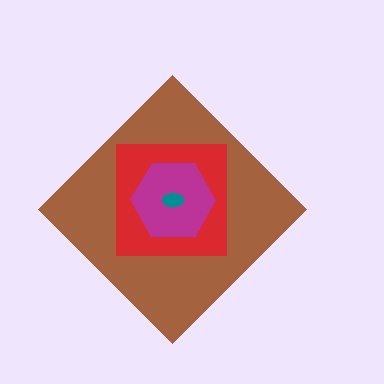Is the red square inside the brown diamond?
Yes.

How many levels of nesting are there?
4.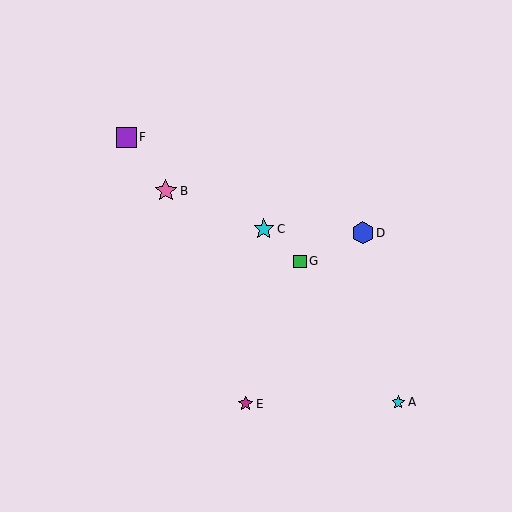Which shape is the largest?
The pink star (labeled B) is the largest.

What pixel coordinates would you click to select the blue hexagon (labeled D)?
Click at (363, 233) to select the blue hexagon D.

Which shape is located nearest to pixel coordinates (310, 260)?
The green square (labeled G) at (300, 261) is nearest to that location.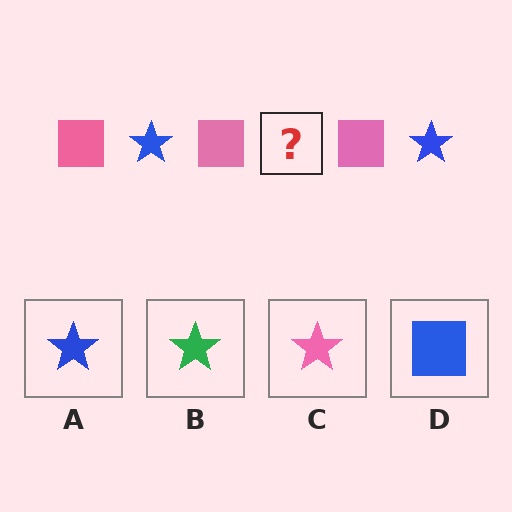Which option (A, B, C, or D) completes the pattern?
A.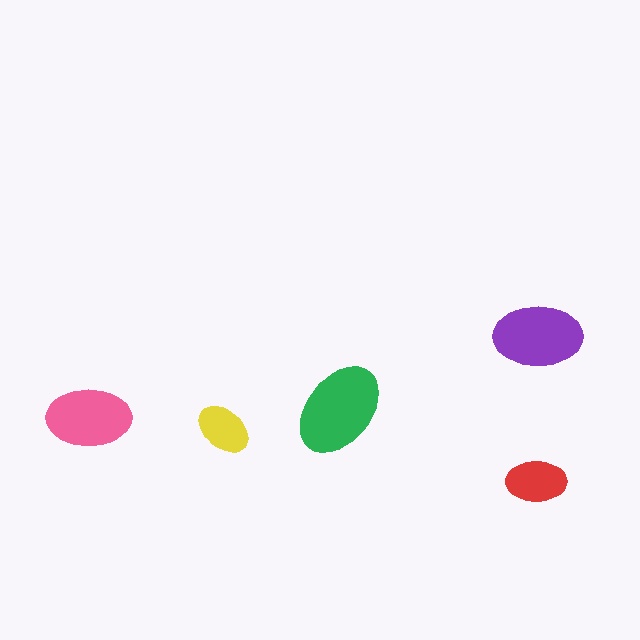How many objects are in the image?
There are 5 objects in the image.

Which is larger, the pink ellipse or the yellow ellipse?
The pink one.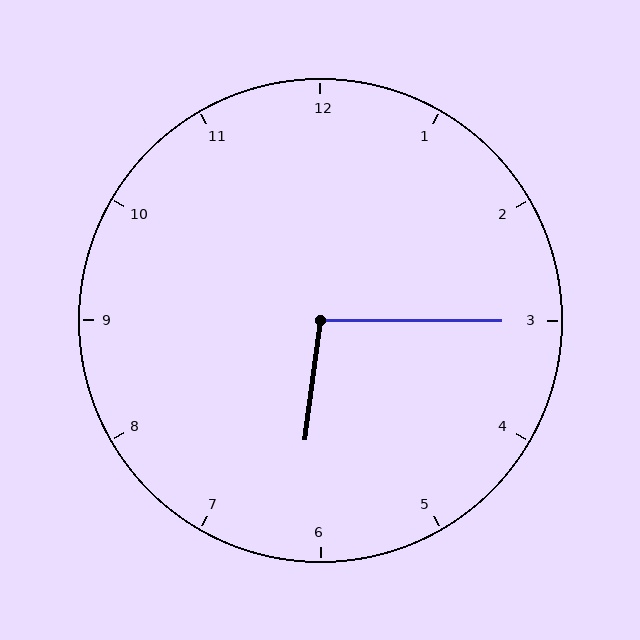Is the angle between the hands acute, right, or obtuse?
It is obtuse.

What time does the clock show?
6:15.